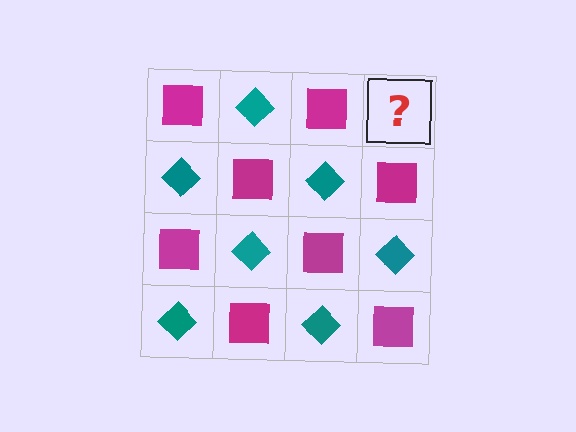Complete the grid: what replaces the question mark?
The question mark should be replaced with a teal diamond.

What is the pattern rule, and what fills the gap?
The rule is that it alternates magenta square and teal diamond in a checkerboard pattern. The gap should be filled with a teal diamond.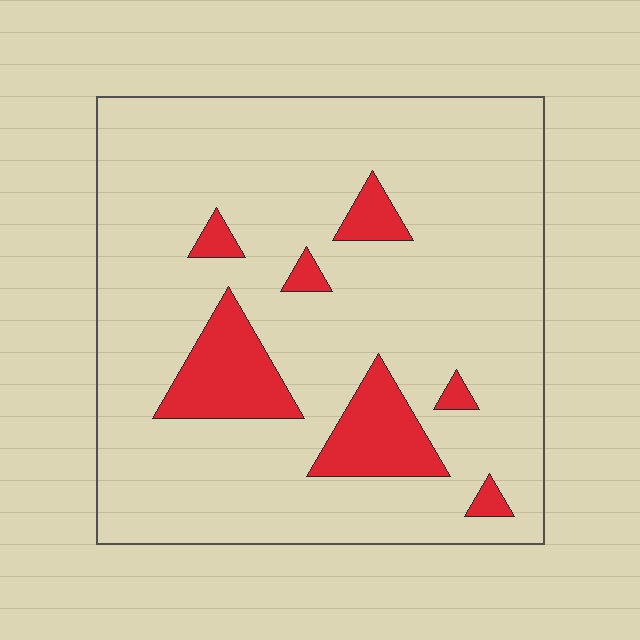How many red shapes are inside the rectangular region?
7.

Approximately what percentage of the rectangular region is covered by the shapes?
Approximately 15%.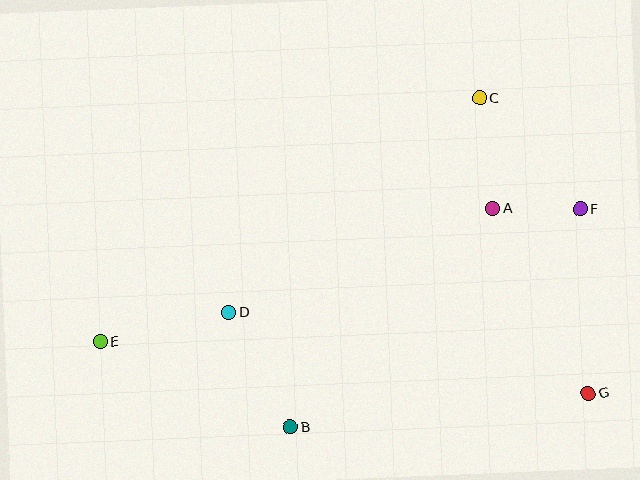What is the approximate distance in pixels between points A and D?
The distance between A and D is approximately 284 pixels.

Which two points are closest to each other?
Points A and F are closest to each other.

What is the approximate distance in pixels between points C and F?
The distance between C and F is approximately 150 pixels.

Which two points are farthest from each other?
Points E and F are farthest from each other.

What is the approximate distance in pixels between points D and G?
The distance between D and G is approximately 368 pixels.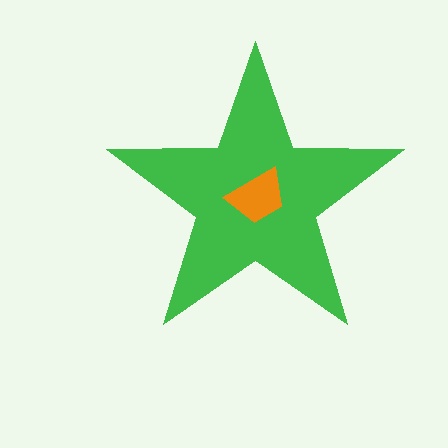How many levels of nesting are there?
2.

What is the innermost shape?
The orange trapezoid.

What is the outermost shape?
The green star.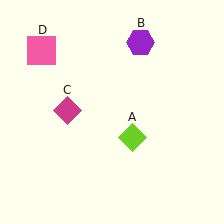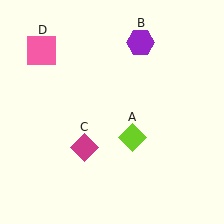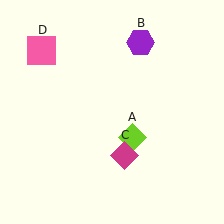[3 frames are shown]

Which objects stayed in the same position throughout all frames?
Lime diamond (object A) and purple hexagon (object B) and pink square (object D) remained stationary.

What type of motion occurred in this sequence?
The magenta diamond (object C) rotated counterclockwise around the center of the scene.